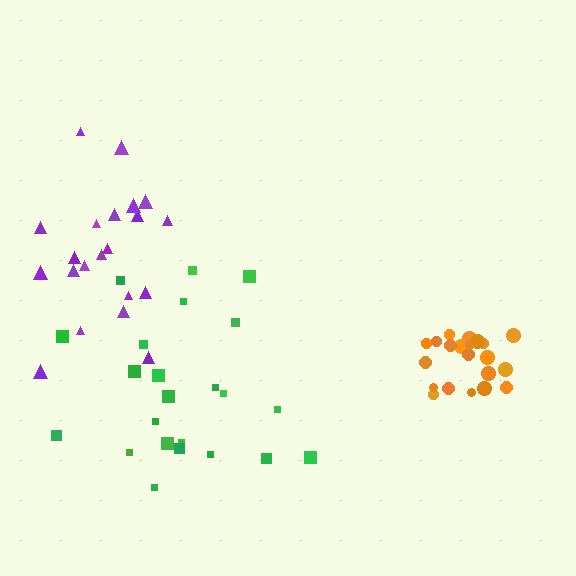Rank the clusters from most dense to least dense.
orange, purple, green.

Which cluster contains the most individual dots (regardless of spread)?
Green (23).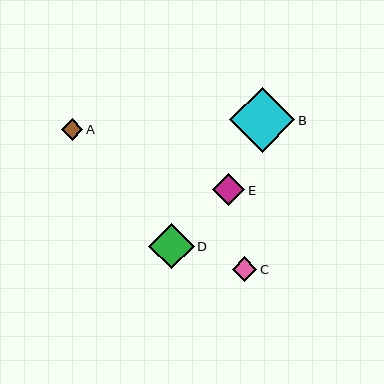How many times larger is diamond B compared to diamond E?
Diamond B is approximately 2.0 times the size of diamond E.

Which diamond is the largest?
Diamond B is the largest with a size of approximately 65 pixels.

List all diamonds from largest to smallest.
From largest to smallest: B, D, E, C, A.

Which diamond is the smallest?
Diamond A is the smallest with a size of approximately 22 pixels.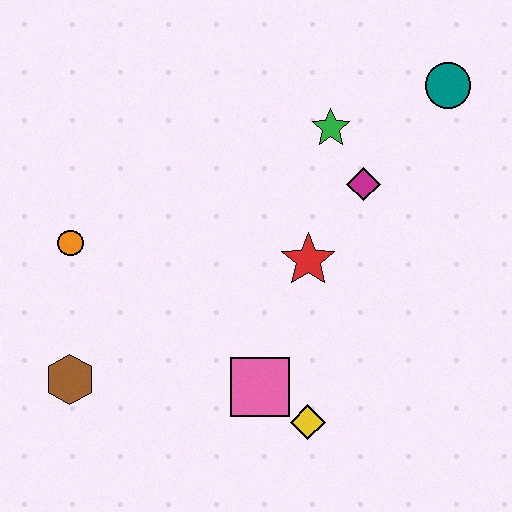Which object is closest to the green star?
The magenta diamond is closest to the green star.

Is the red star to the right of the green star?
No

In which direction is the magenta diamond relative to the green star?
The magenta diamond is below the green star.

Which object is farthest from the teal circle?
The brown hexagon is farthest from the teal circle.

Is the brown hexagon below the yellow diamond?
No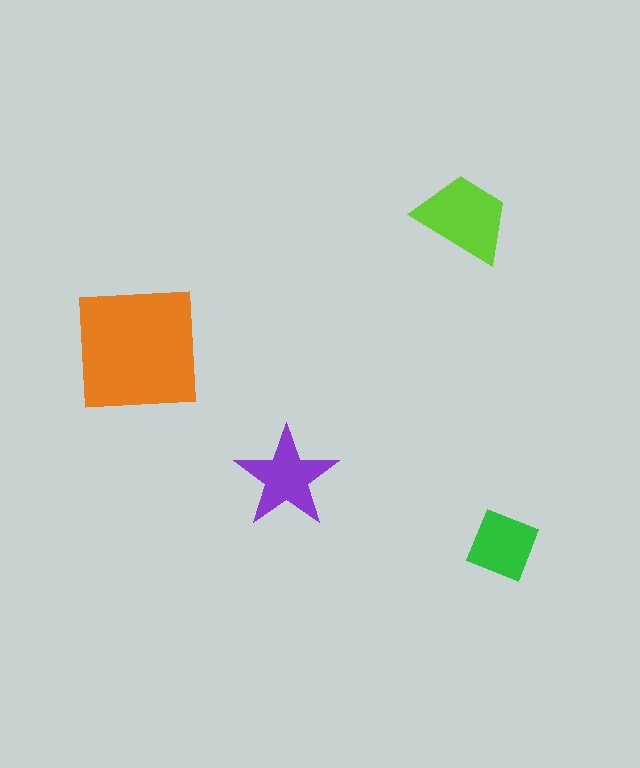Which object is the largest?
The orange square.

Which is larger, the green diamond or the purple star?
The purple star.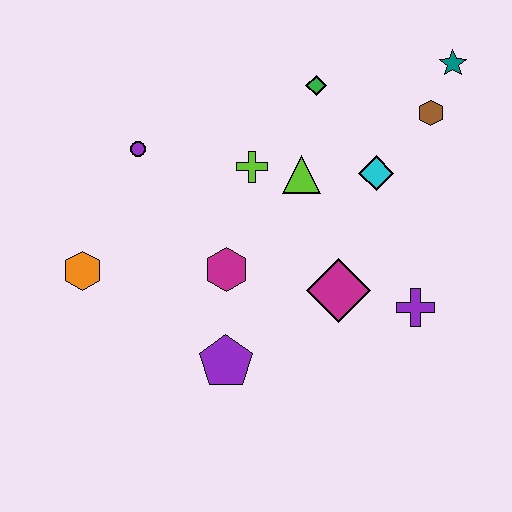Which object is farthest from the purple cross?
The orange hexagon is farthest from the purple cross.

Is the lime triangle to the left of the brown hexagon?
Yes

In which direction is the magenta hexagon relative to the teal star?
The magenta hexagon is to the left of the teal star.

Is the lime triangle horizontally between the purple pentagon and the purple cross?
Yes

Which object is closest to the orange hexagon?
The purple circle is closest to the orange hexagon.